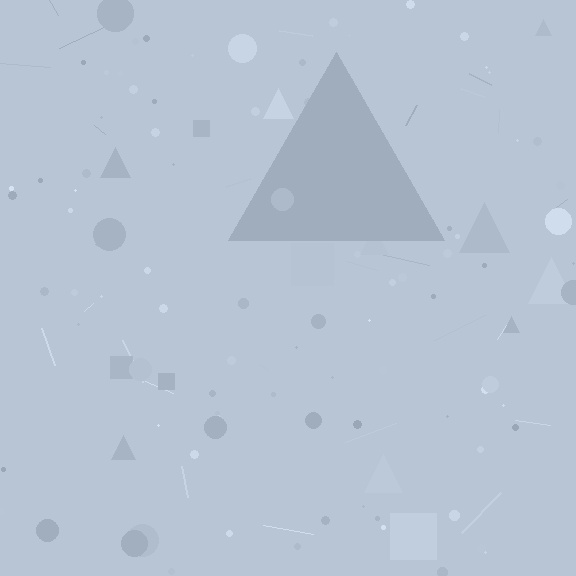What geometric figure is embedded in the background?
A triangle is embedded in the background.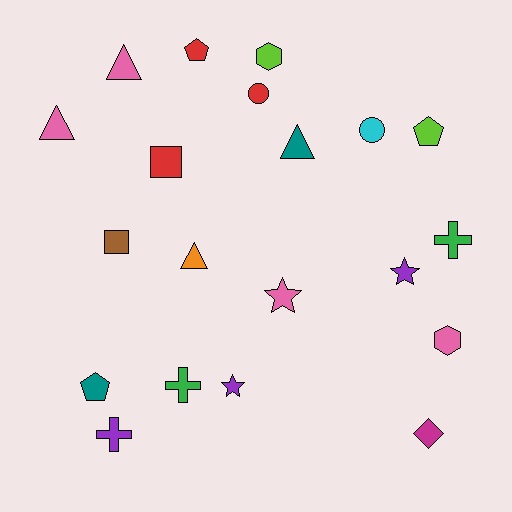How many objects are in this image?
There are 20 objects.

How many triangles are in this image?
There are 4 triangles.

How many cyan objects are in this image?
There is 1 cyan object.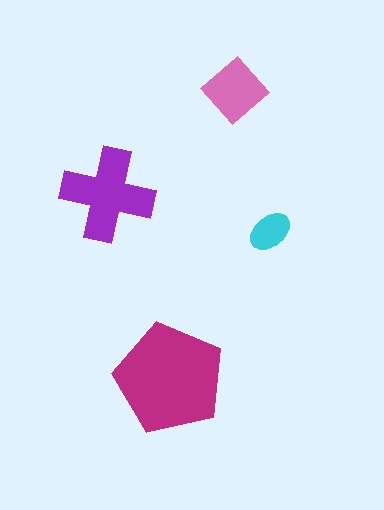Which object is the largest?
The magenta pentagon.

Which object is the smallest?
The cyan ellipse.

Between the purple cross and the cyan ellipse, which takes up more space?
The purple cross.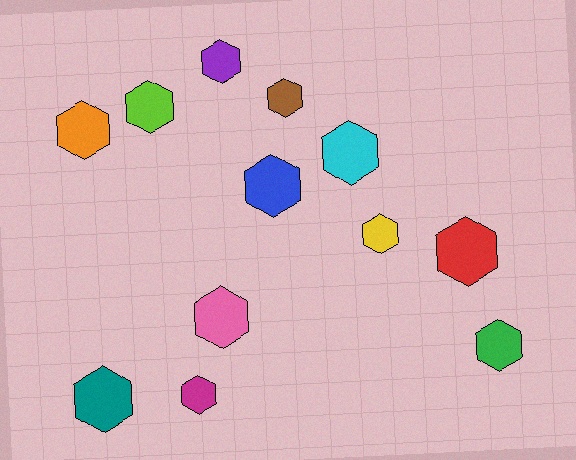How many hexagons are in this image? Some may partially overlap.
There are 12 hexagons.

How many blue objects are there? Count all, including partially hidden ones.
There is 1 blue object.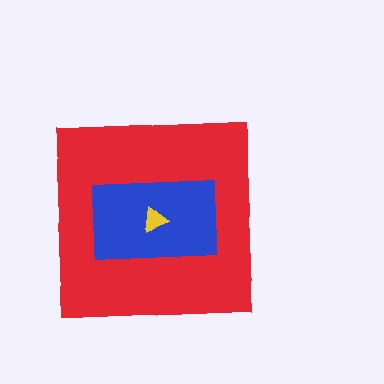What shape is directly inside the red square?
The blue rectangle.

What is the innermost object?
The yellow triangle.